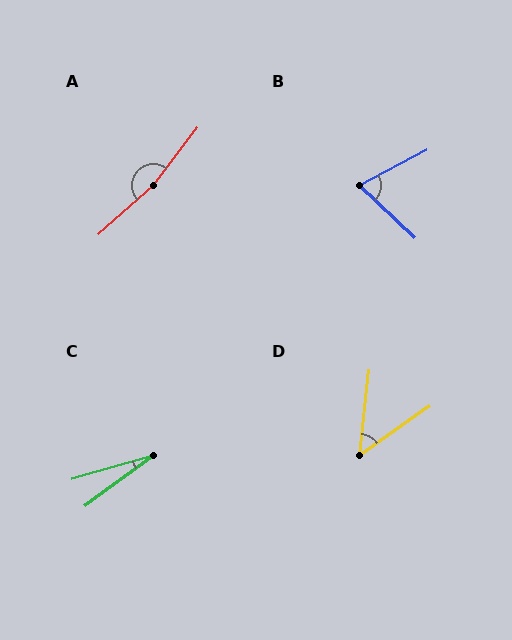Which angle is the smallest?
C, at approximately 20 degrees.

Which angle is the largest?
A, at approximately 169 degrees.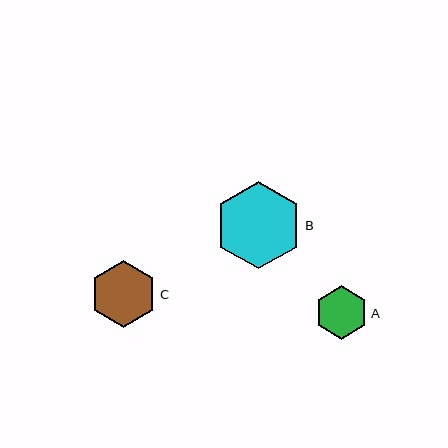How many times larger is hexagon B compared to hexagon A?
Hexagon B is approximately 1.6 times the size of hexagon A.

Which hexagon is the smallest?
Hexagon A is the smallest with a size of approximately 53 pixels.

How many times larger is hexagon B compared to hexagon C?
Hexagon B is approximately 1.3 times the size of hexagon C.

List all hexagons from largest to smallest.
From largest to smallest: B, C, A.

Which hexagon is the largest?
Hexagon B is the largest with a size of approximately 87 pixels.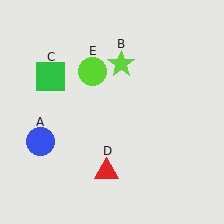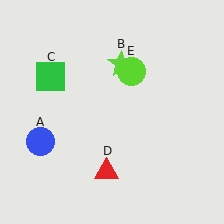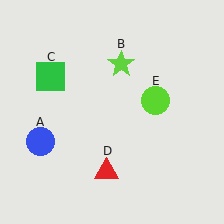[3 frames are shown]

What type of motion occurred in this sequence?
The lime circle (object E) rotated clockwise around the center of the scene.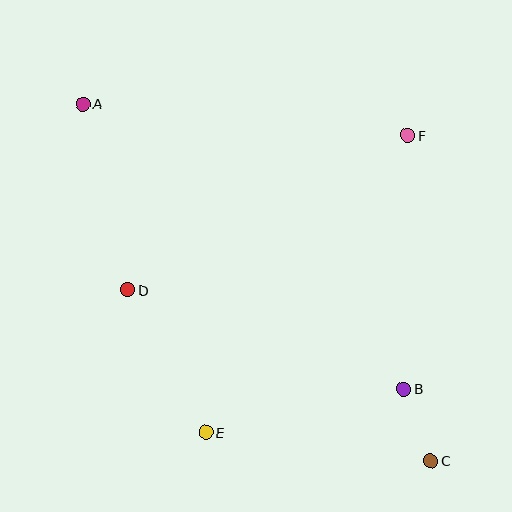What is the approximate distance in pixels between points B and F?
The distance between B and F is approximately 254 pixels.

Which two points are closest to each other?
Points B and C are closest to each other.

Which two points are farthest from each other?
Points A and C are farthest from each other.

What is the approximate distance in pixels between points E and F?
The distance between E and F is approximately 359 pixels.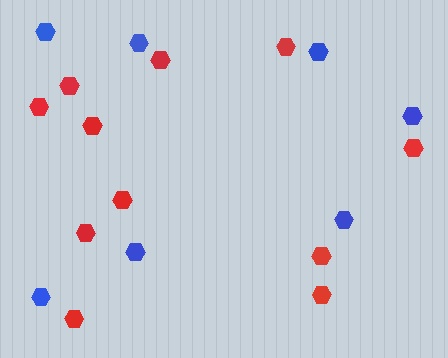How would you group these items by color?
There are 2 groups: one group of red hexagons (11) and one group of blue hexagons (7).